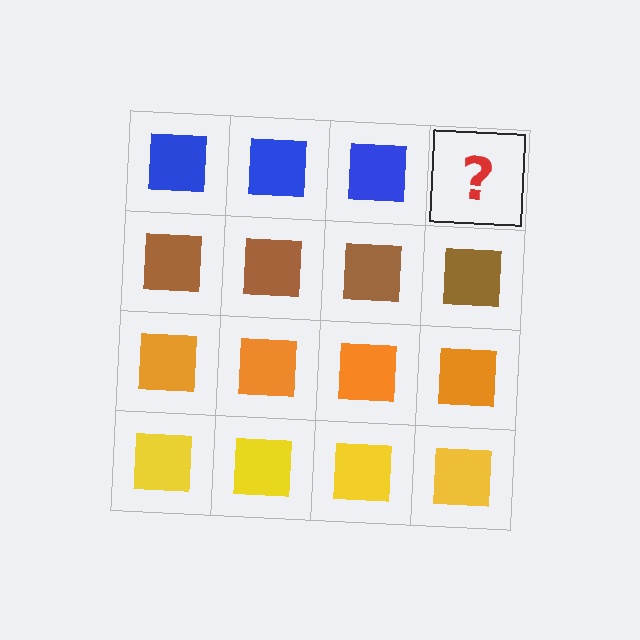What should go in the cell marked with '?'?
The missing cell should contain a blue square.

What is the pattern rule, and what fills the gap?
The rule is that each row has a consistent color. The gap should be filled with a blue square.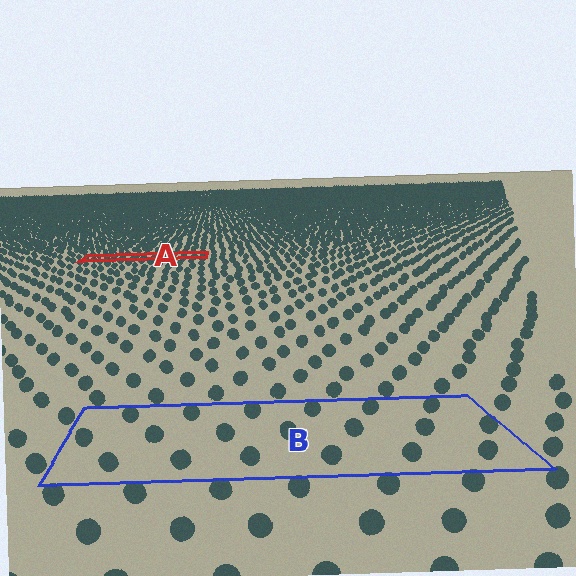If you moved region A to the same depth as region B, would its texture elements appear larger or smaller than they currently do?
They would appear larger. At a closer depth, the same texture elements are projected at a bigger on-screen size.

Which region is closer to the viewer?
Region B is closer. The texture elements there are larger and more spread out.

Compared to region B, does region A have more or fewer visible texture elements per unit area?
Region A has more texture elements per unit area — they are packed more densely because it is farther away.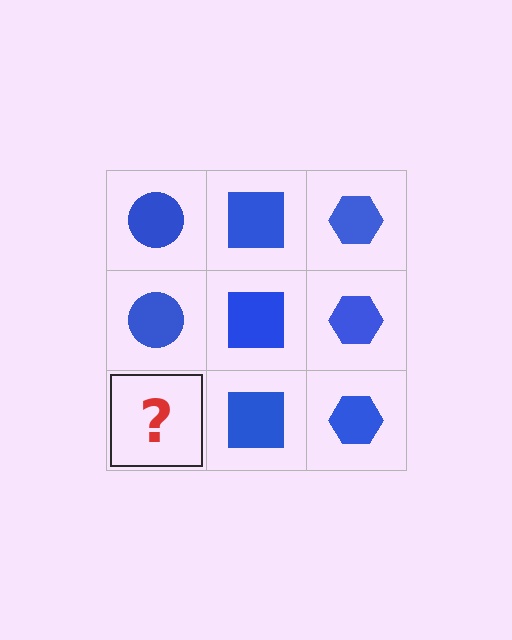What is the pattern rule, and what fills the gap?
The rule is that each column has a consistent shape. The gap should be filled with a blue circle.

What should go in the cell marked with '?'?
The missing cell should contain a blue circle.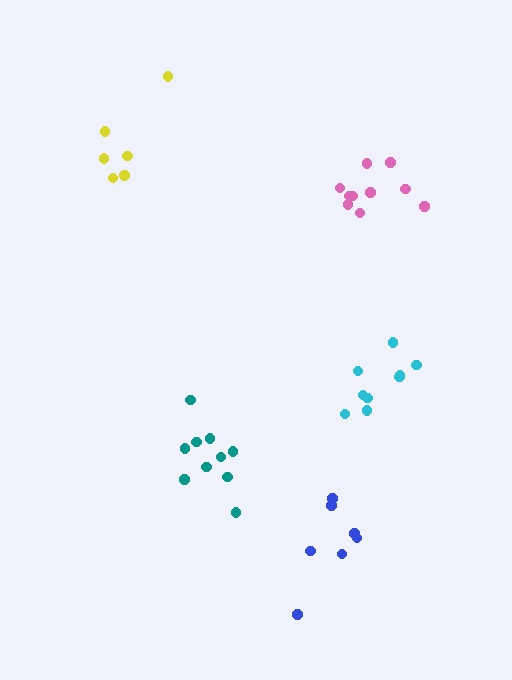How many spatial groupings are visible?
There are 5 spatial groupings.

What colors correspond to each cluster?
The clusters are colored: yellow, teal, cyan, pink, blue.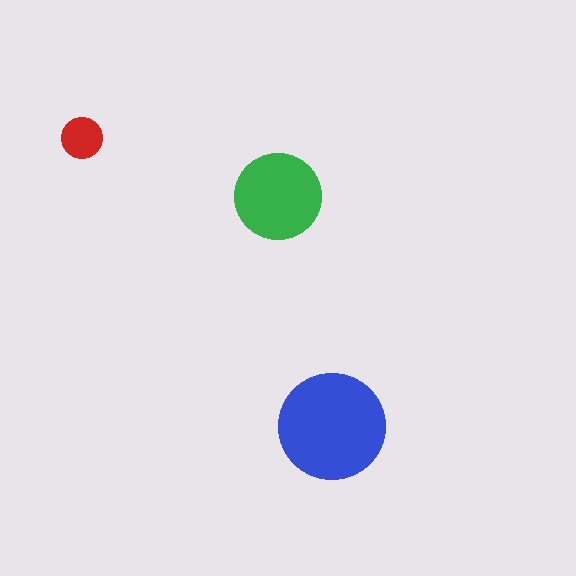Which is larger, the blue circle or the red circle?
The blue one.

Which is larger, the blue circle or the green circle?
The blue one.